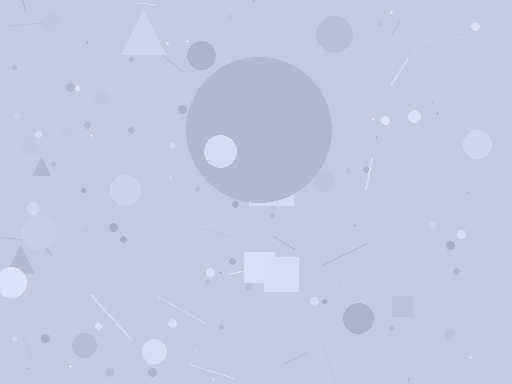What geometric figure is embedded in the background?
A circle is embedded in the background.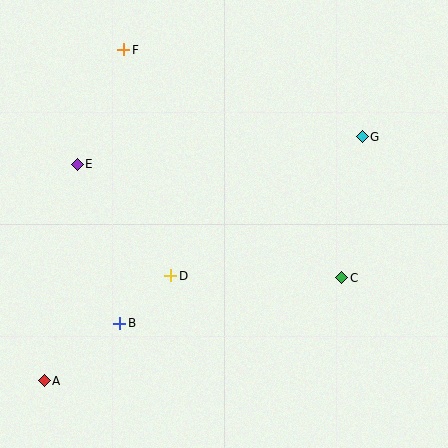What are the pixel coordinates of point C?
Point C is at (342, 278).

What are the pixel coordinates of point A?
Point A is at (44, 381).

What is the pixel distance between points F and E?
The distance between F and E is 124 pixels.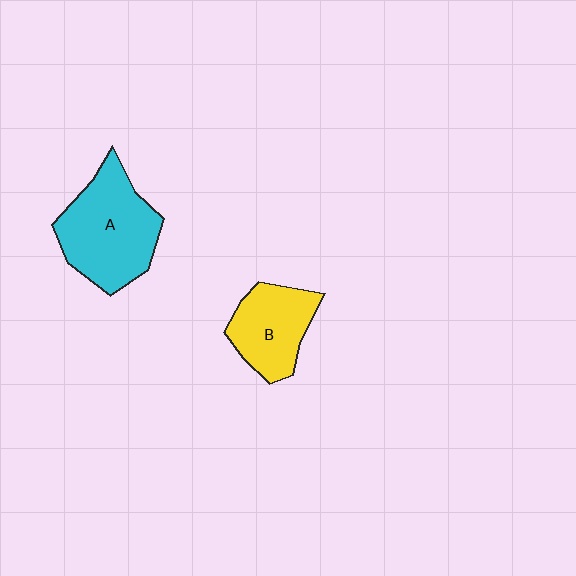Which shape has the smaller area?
Shape B (yellow).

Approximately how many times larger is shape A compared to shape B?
Approximately 1.5 times.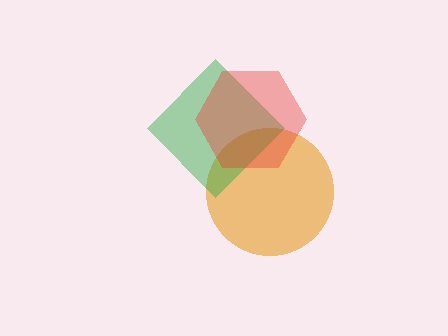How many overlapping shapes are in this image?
There are 3 overlapping shapes in the image.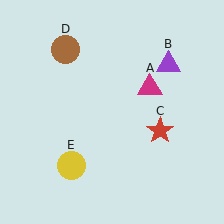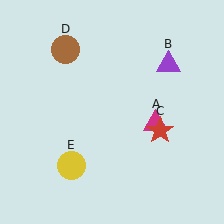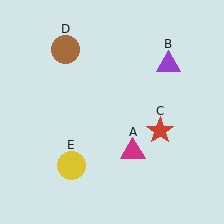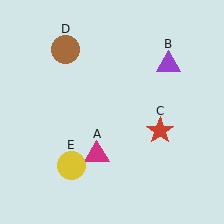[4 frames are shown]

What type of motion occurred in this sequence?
The magenta triangle (object A) rotated clockwise around the center of the scene.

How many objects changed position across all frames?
1 object changed position: magenta triangle (object A).